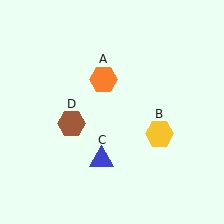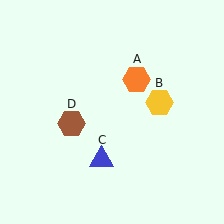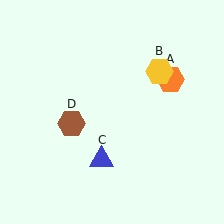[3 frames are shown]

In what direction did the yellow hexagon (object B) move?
The yellow hexagon (object B) moved up.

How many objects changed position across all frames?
2 objects changed position: orange hexagon (object A), yellow hexagon (object B).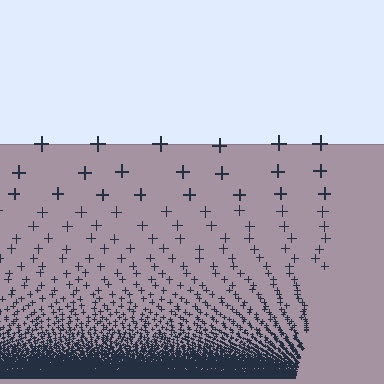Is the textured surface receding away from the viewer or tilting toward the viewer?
The surface appears to tilt toward the viewer. Texture elements get larger and sparser toward the top.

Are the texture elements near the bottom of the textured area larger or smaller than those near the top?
Smaller. The gradient is inverted — elements near the bottom are smaller and denser.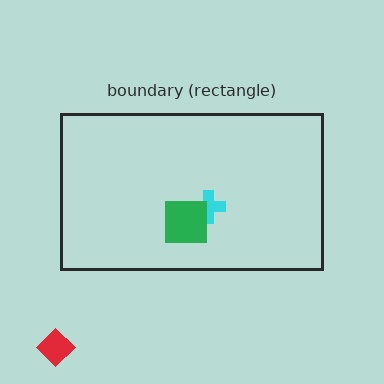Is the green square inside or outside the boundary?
Inside.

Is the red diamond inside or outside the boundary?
Outside.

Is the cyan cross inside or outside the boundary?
Inside.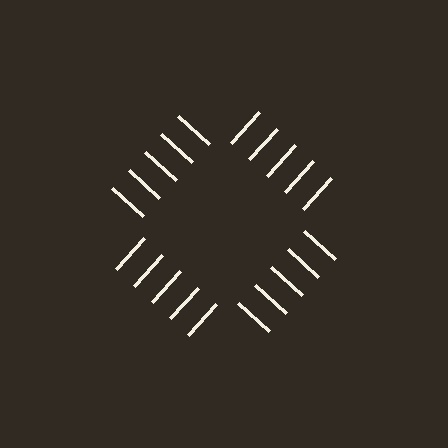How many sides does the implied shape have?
4 sides — the line-ends trace a square.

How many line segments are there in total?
20 — 5 along each of the 4 edges.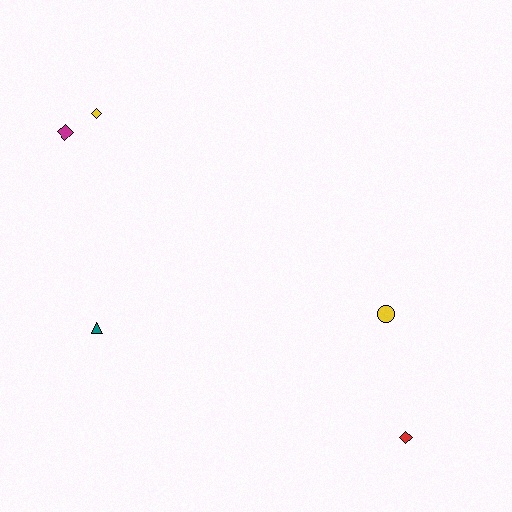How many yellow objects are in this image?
There are 2 yellow objects.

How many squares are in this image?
There are no squares.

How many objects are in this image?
There are 5 objects.